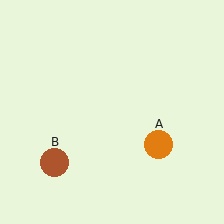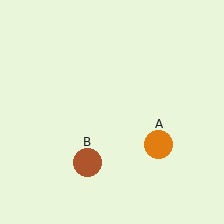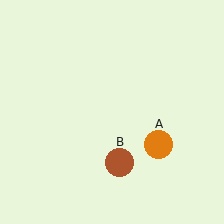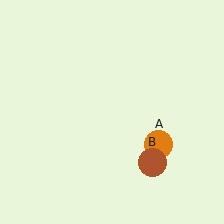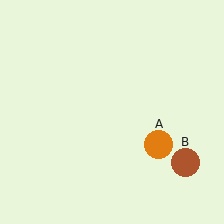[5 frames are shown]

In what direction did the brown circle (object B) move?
The brown circle (object B) moved right.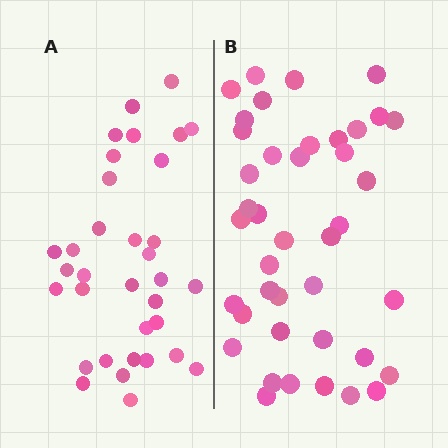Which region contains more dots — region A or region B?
Region B (the right region) has more dots.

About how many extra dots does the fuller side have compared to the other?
Region B has roughly 8 or so more dots than region A.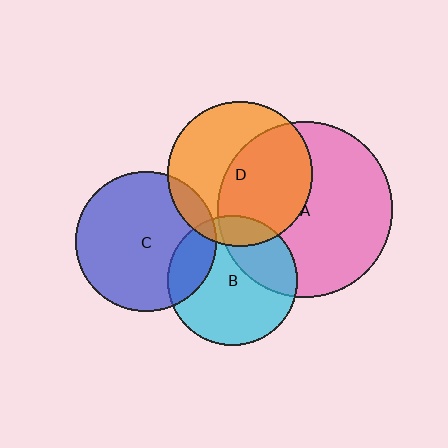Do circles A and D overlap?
Yes.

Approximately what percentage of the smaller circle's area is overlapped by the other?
Approximately 50%.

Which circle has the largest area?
Circle A (pink).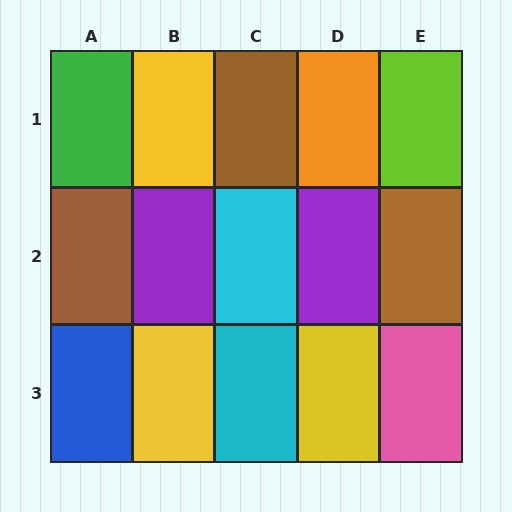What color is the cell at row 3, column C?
Cyan.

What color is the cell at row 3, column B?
Yellow.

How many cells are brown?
3 cells are brown.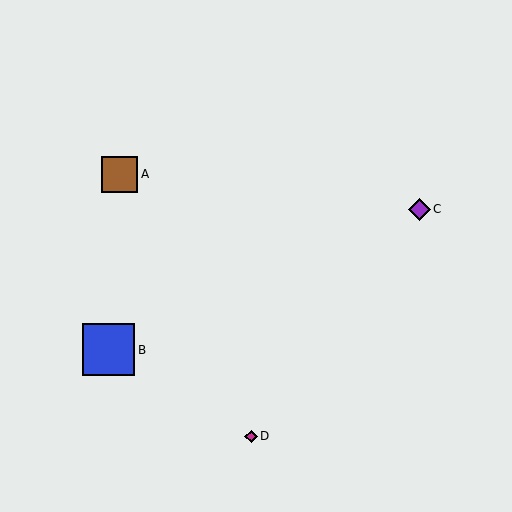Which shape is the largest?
The blue square (labeled B) is the largest.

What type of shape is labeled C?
Shape C is a purple diamond.